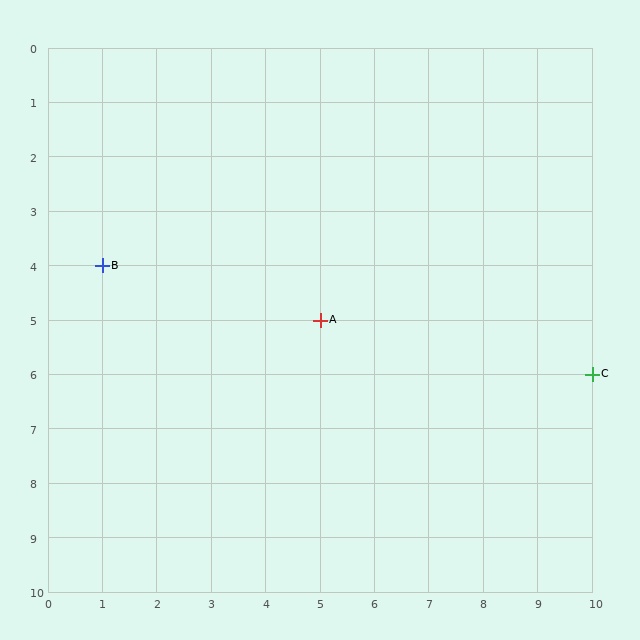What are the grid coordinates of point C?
Point C is at grid coordinates (10, 6).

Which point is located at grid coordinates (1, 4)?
Point B is at (1, 4).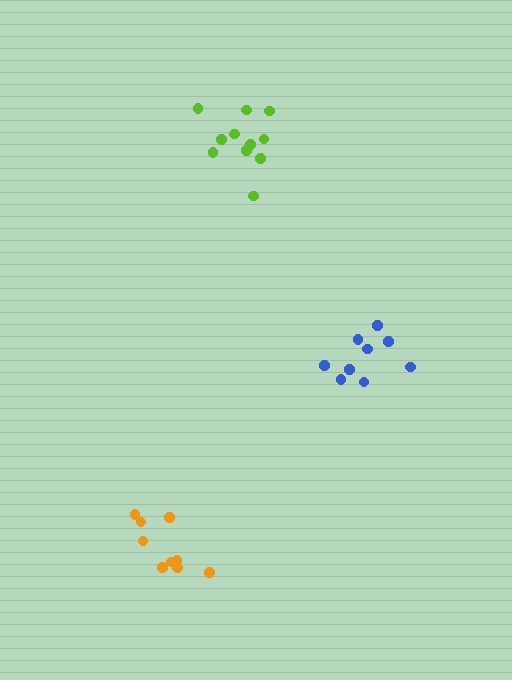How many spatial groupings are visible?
There are 3 spatial groupings.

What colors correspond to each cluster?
The clusters are colored: orange, lime, blue.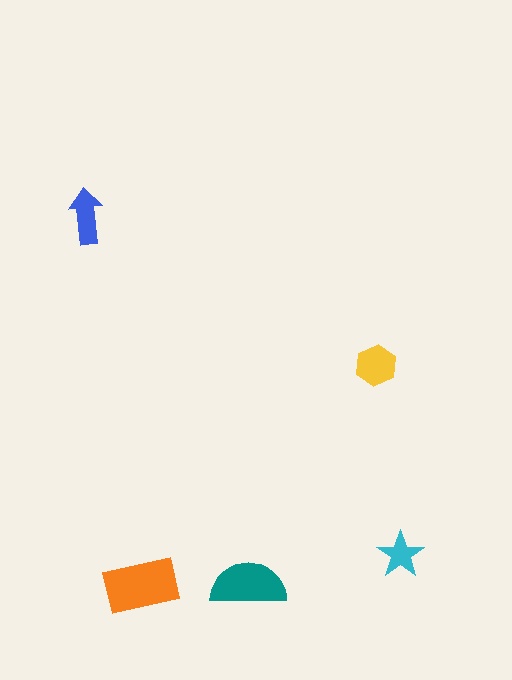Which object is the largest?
The orange rectangle.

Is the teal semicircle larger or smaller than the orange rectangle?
Smaller.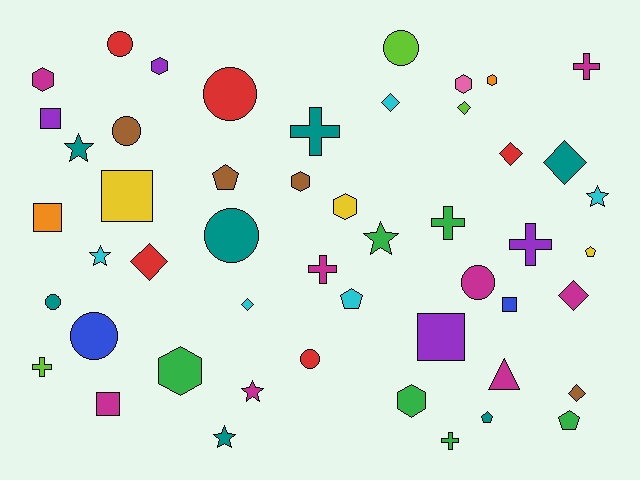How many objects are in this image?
There are 50 objects.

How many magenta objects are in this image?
There are 8 magenta objects.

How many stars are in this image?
There are 6 stars.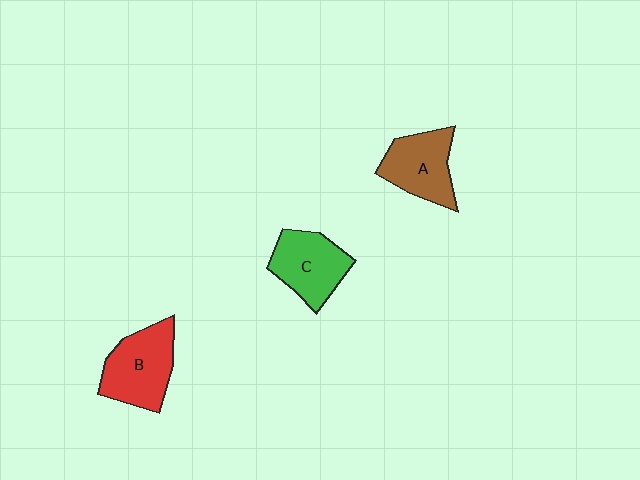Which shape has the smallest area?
Shape A (brown).